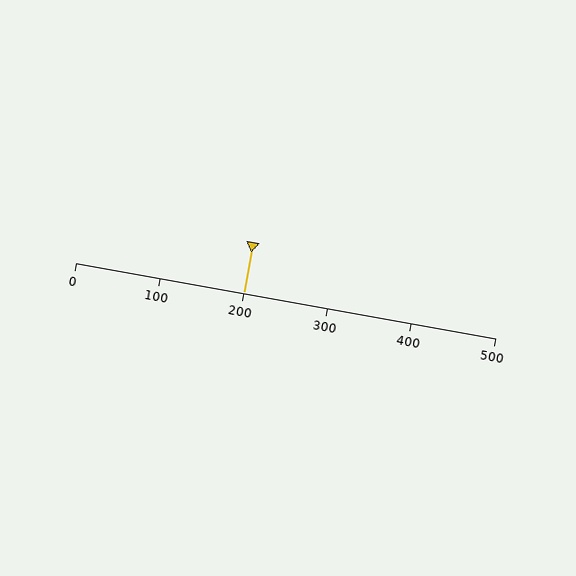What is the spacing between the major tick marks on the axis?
The major ticks are spaced 100 apart.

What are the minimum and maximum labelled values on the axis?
The axis runs from 0 to 500.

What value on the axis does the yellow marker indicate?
The marker indicates approximately 200.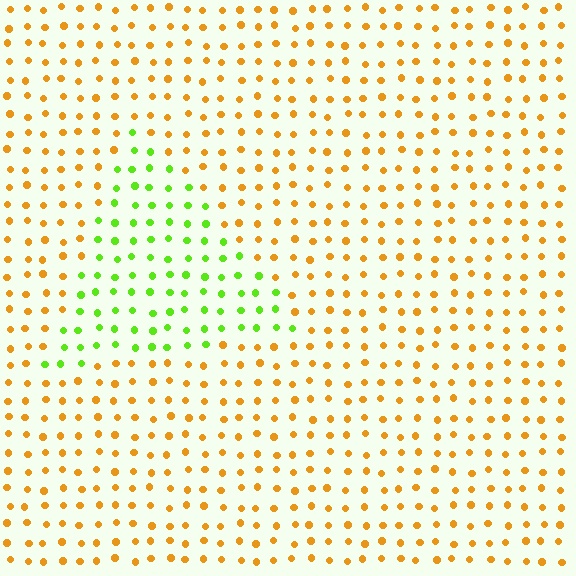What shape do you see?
I see a triangle.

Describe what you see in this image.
The image is filled with small orange elements in a uniform arrangement. A triangle-shaped region is visible where the elements are tinted to a slightly different hue, forming a subtle color boundary.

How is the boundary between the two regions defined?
The boundary is defined purely by a slight shift in hue (about 65 degrees). Spacing, size, and orientation are identical on both sides.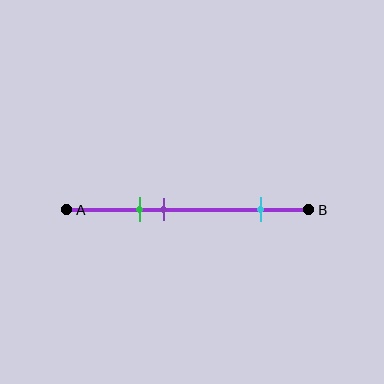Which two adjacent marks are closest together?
The green and purple marks are the closest adjacent pair.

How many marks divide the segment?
There are 3 marks dividing the segment.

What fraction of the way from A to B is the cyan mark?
The cyan mark is approximately 80% (0.8) of the way from A to B.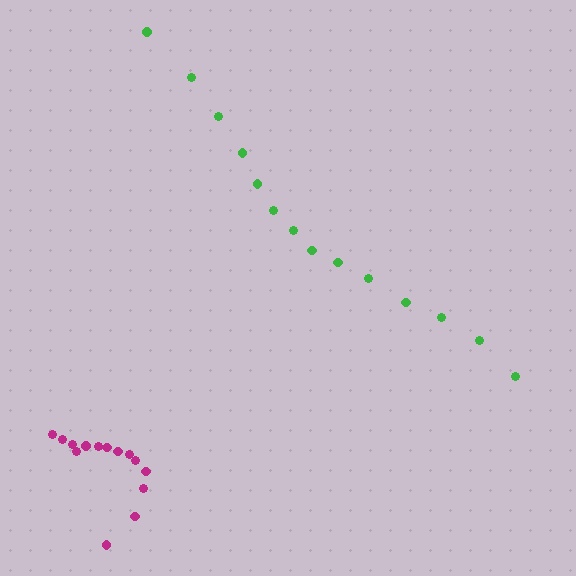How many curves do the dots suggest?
There are 2 distinct paths.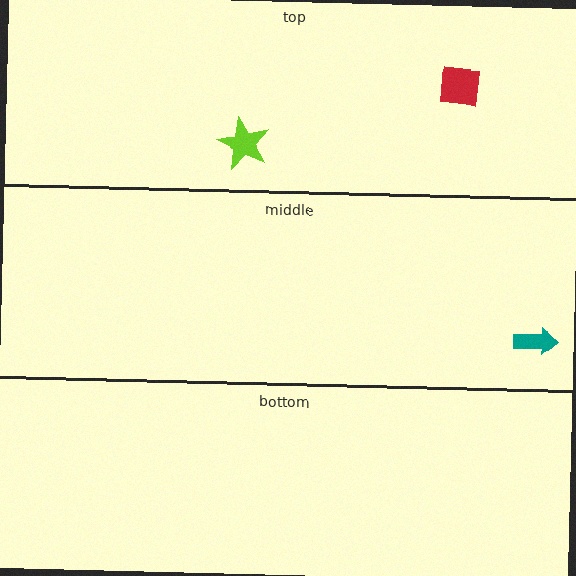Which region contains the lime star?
The top region.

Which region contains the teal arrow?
The middle region.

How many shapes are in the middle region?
1.